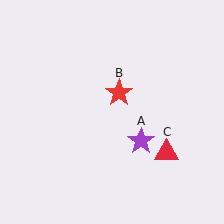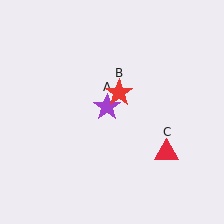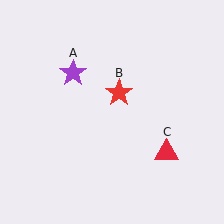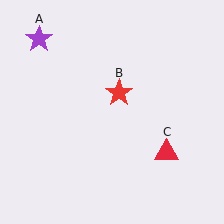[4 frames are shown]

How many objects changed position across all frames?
1 object changed position: purple star (object A).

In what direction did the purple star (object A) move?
The purple star (object A) moved up and to the left.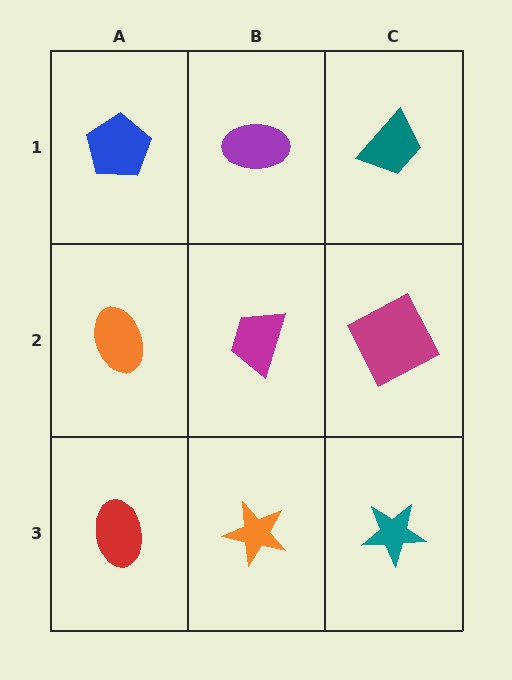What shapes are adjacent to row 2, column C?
A teal trapezoid (row 1, column C), a teal star (row 3, column C), a magenta trapezoid (row 2, column B).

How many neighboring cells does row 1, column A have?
2.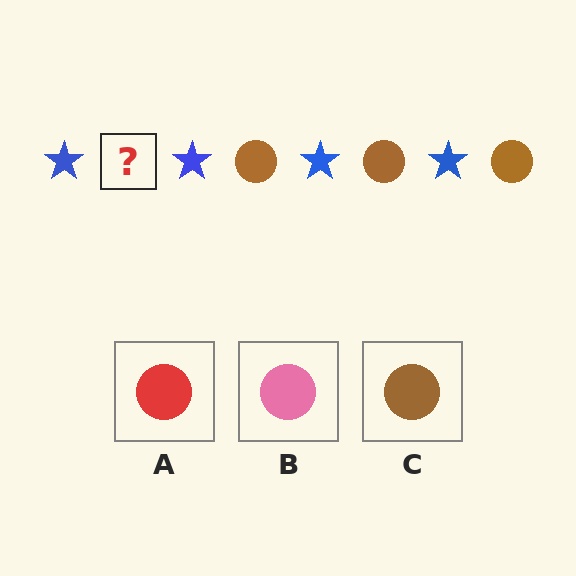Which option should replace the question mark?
Option C.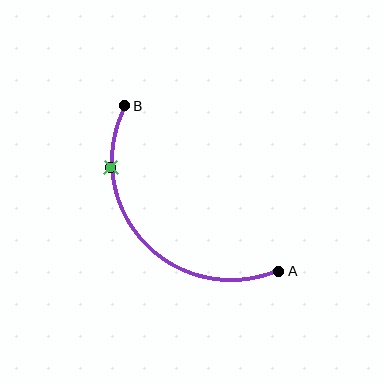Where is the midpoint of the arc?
The arc midpoint is the point on the curve farthest from the straight line joining A and B. It sits below and to the left of that line.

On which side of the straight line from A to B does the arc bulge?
The arc bulges below and to the left of the straight line connecting A and B.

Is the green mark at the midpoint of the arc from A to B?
No. The green mark lies on the arc but is closer to endpoint B. The arc midpoint would be at the point on the curve equidistant along the arc from both A and B.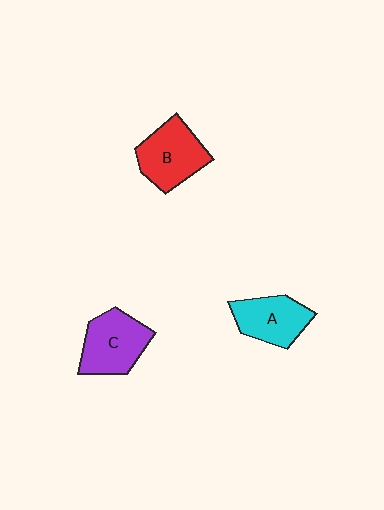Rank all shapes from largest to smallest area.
From largest to smallest: C (purple), B (red), A (cyan).